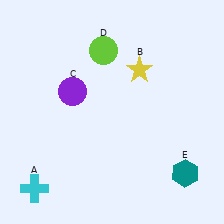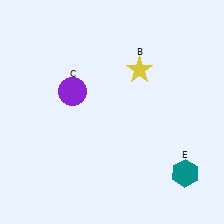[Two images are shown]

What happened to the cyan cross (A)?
The cyan cross (A) was removed in Image 2. It was in the bottom-left area of Image 1.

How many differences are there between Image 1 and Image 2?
There are 2 differences between the two images.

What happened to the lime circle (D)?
The lime circle (D) was removed in Image 2. It was in the top-left area of Image 1.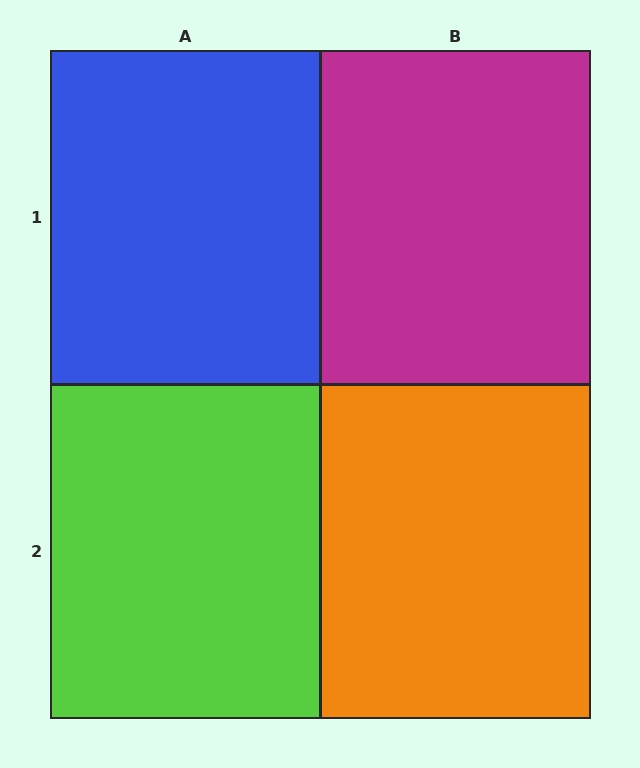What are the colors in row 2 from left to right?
Lime, orange.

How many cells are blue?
1 cell is blue.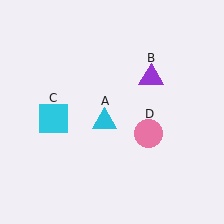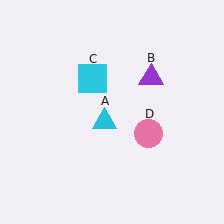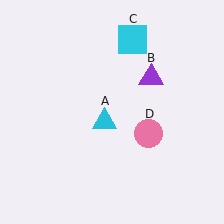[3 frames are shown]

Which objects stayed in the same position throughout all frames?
Cyan triangle (object A) and purple triangle (object B) and pink circle (object D) remained stationary.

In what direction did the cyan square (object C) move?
The cyan square (object C) moved up and to the right.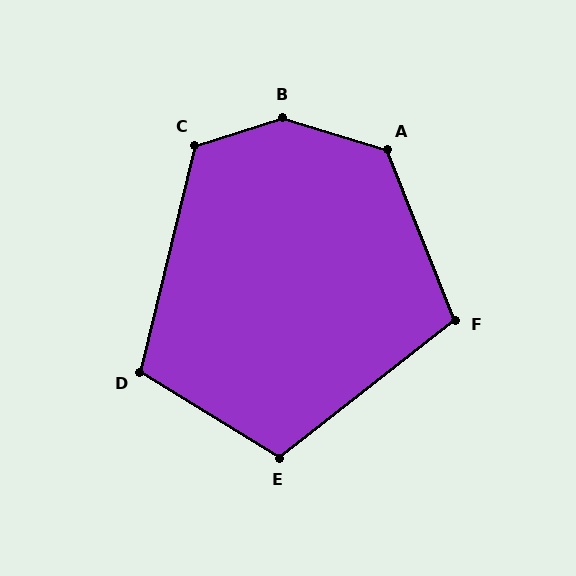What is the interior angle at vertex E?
Approximately 110 degrees (obtuse).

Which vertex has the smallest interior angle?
F, at approximately 106 degrees.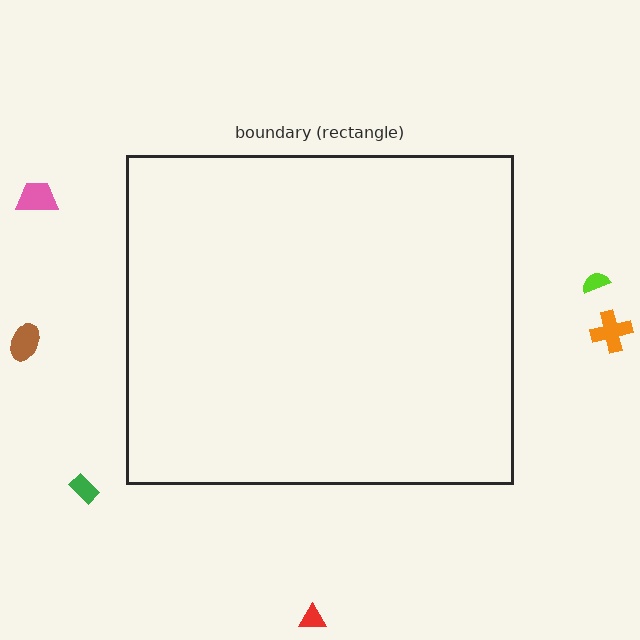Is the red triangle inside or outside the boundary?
Outside.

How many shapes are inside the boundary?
0 inside, 6 outside.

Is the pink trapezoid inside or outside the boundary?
Outside.